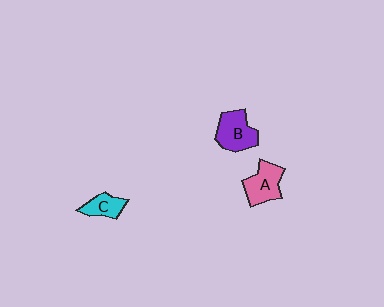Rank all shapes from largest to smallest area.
From largest to smallest: B (purple), A (pink), C (cyan).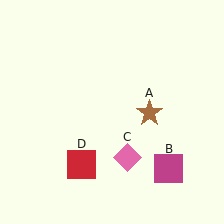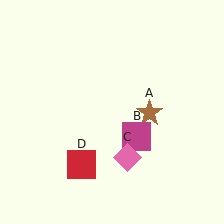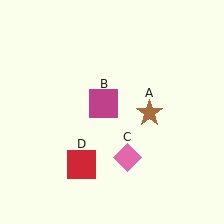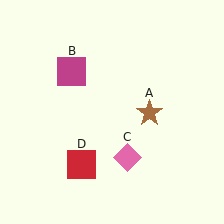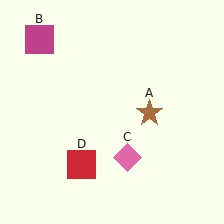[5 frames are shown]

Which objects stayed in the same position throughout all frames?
Brown star (object A) and pink diamond (object C) and red square (object D) remained stationary.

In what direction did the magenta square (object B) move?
The magenta square (object B) moved up and to the left.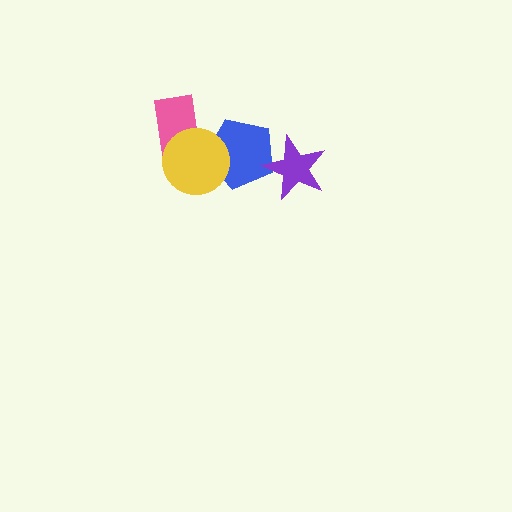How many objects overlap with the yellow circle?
2 objects overlap with the yellow circle.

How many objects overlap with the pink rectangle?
1 object overlaps with the pink rectangle.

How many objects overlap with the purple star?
1 object overlaps with the purple star.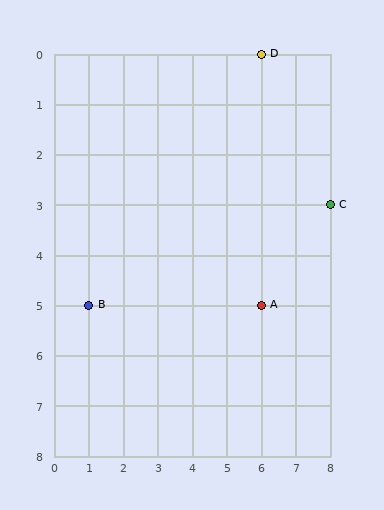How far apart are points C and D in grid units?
Points C and D are 2 columns and 3 rows apart (about 3.6 grid units diagonally).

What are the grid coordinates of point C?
Point C is at grid coordinates (8, 3).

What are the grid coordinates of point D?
Point D is at grid coordinates (6, 0).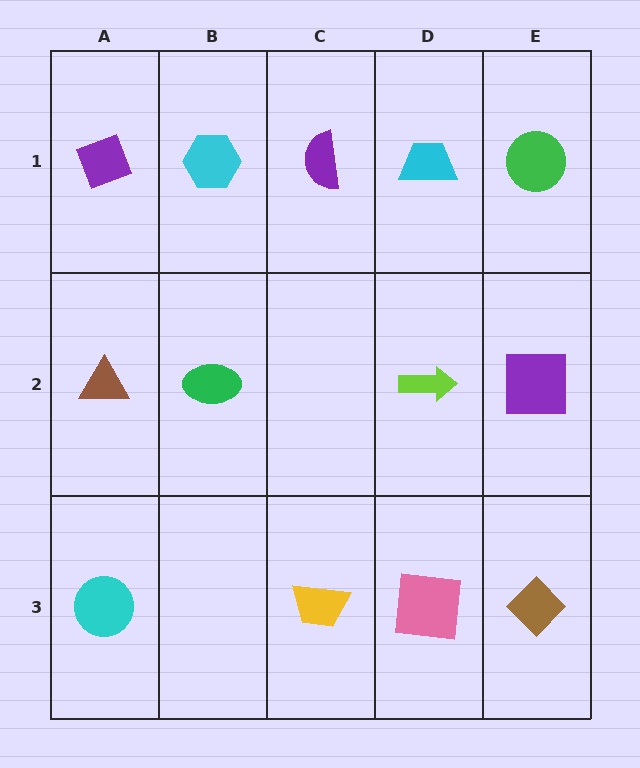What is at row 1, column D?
A cyan trapezoid.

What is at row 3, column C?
A yellow trapezoid.